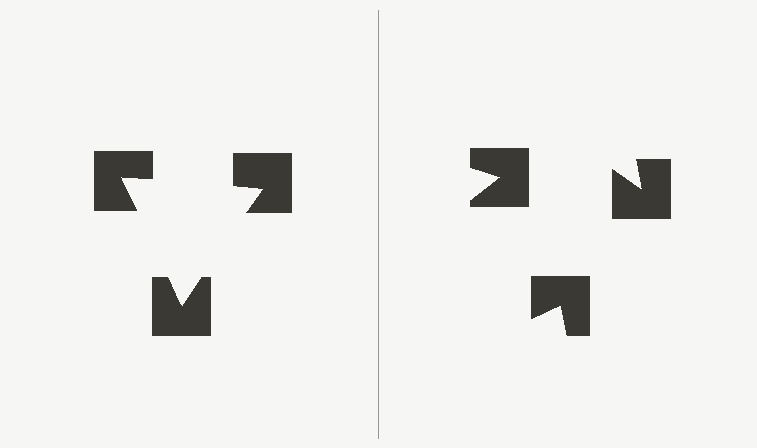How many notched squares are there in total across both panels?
6 — 3 on each side.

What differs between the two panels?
The notched squares are positioned identically on both sides; only the wedge orientations differ. On the left they align to a triangle; on the right they are misaligned.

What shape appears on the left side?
An illusory triangle.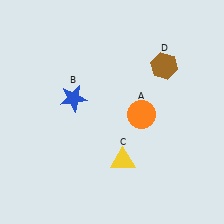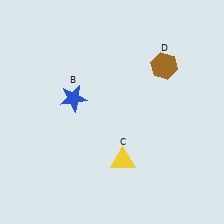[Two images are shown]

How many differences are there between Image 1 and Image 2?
There is 1 difference between the two images.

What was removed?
The orange circle (A) was removed in Image 2.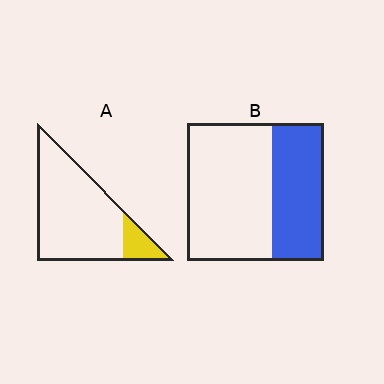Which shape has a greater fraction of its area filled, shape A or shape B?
Shape B.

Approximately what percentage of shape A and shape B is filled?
A is approximately 15% and B is approximately 40%.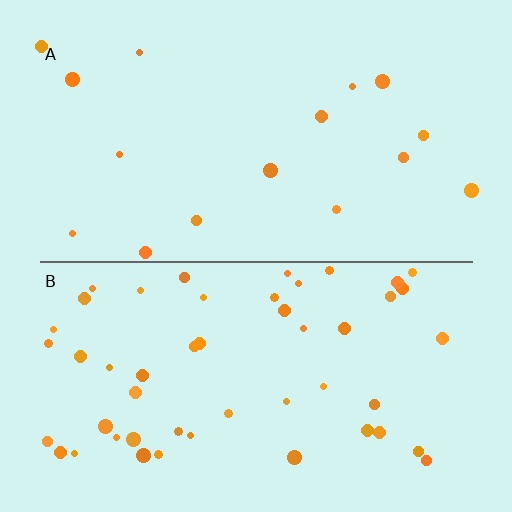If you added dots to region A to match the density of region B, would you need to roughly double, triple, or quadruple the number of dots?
Approximately triple.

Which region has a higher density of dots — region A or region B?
B (the bottom).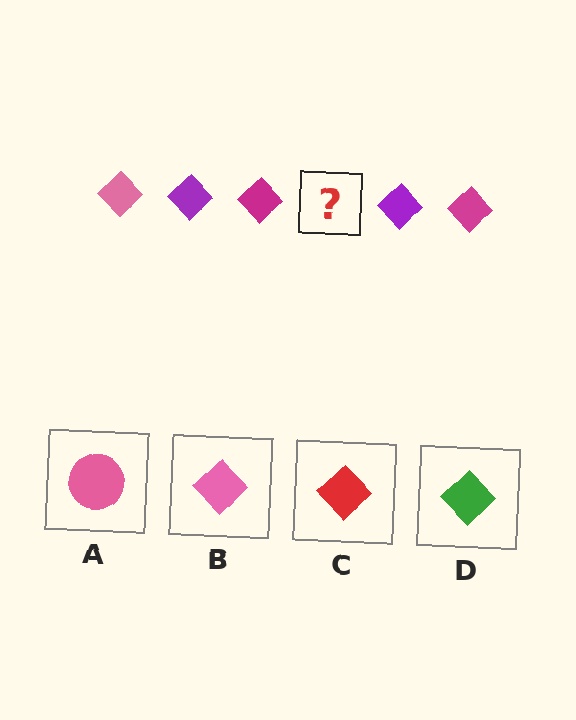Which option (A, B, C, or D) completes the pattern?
B.